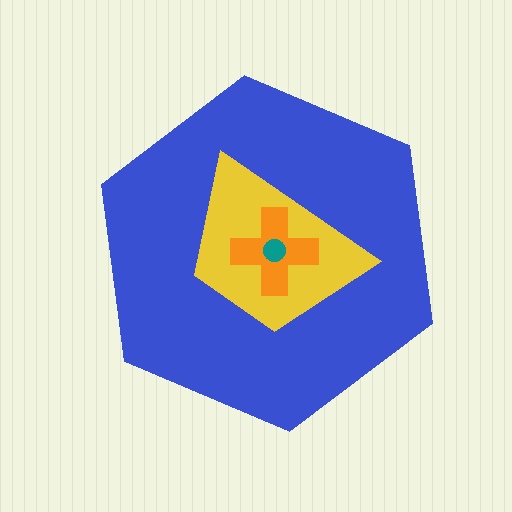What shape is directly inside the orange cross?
The teal circle.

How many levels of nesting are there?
4.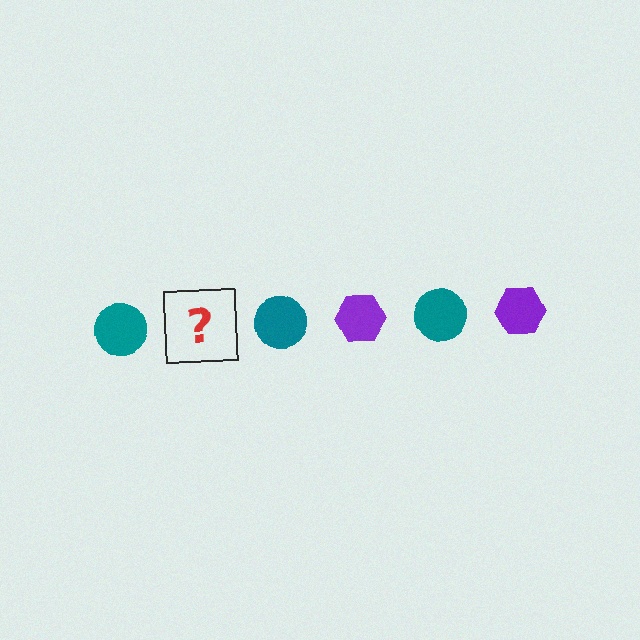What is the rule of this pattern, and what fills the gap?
The rule is that the pattern alternates between teal circle and purple hexagon. The gap should be filled with a purple hexagon.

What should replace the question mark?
The question mark should be replaced with a purple hexagon.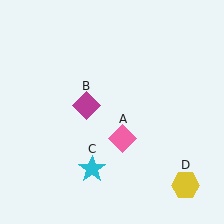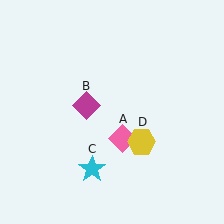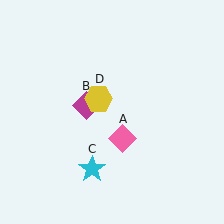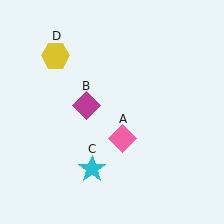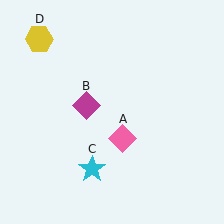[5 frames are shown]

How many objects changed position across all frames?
1 object changed position: yellow hexagon (object D).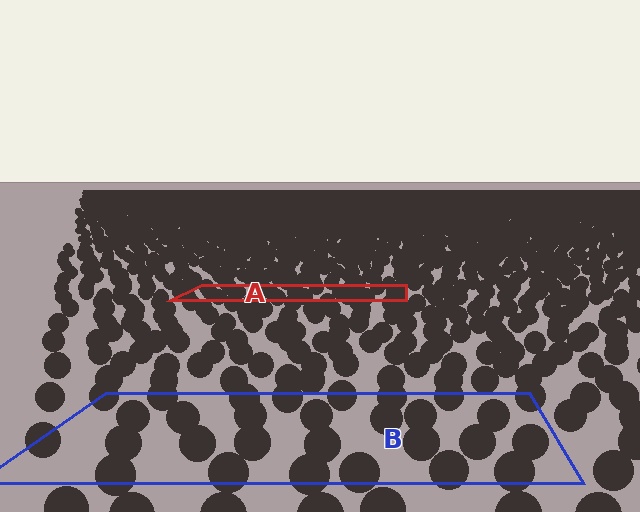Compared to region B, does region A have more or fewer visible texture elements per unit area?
Region A has more texture elements per unit area — they are packed more densely because it is farther away.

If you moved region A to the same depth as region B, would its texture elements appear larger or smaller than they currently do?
They would appear larger. At a closer depth, the same texture elements are projected at a bigger on-screen size.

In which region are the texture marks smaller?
The texture marks are smaller in region A, because it is farther away.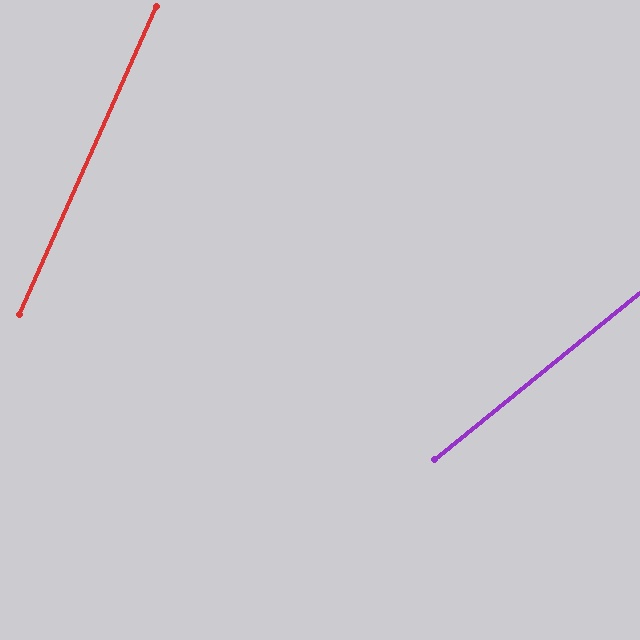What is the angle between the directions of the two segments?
Approximately 27 degrees.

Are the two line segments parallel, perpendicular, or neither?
Neither parallel nor perpendicular — they differ by about 27°.